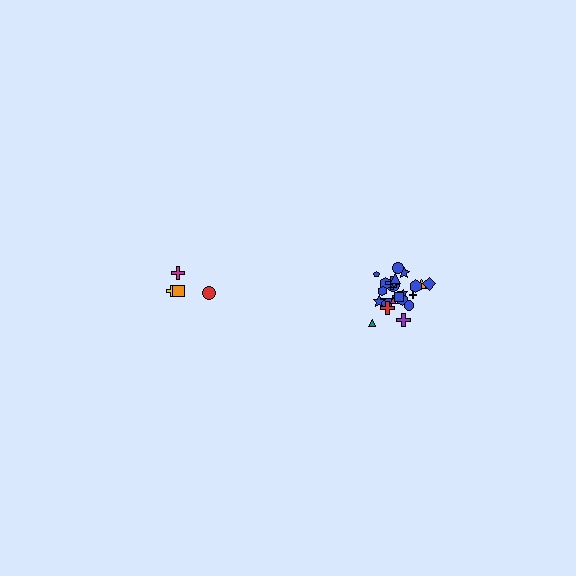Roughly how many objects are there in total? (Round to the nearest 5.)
Roughly 30 objects in total.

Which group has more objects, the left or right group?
The right group.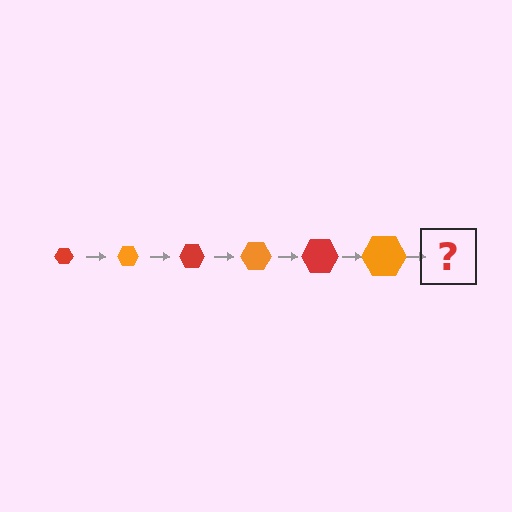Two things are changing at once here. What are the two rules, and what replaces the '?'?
The two rules are that the hexagon grows larger each step and the color cycles through red and orange. The '?' should be a red hexagon, larger than the previous one.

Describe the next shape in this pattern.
It should be a red hexagon, larger than the previous one.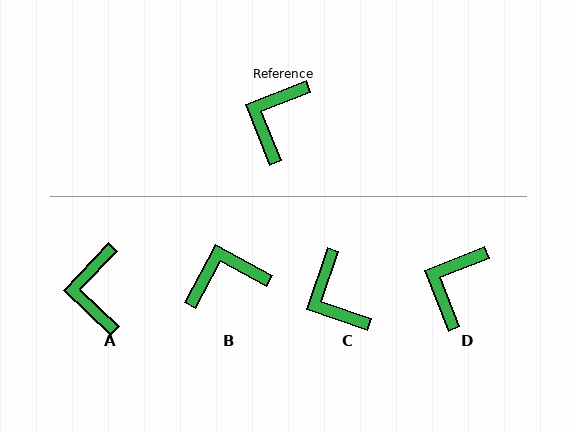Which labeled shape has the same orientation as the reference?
D.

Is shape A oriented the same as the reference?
No, it is off by about 24 degrees.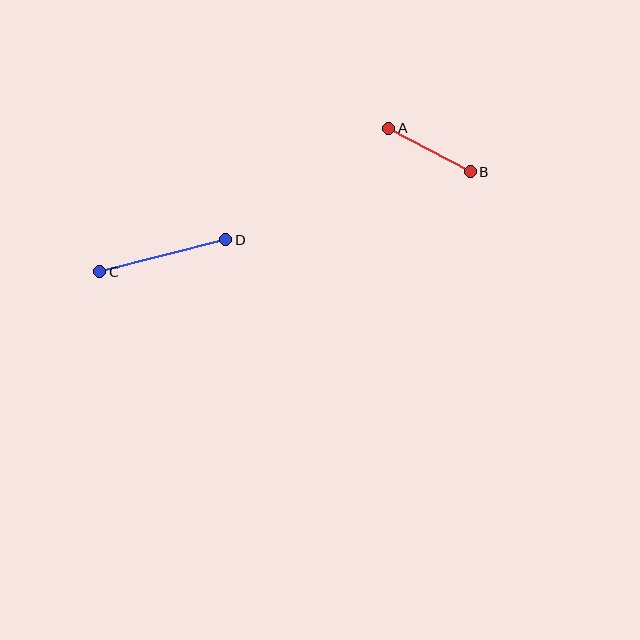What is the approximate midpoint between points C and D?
The midpoint is at approximately (163, 256) pixels.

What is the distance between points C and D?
The distance is approximately 130 pixels.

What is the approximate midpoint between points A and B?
The midpoint is at approximately (429, 150) pixels.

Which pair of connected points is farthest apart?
Points C and D are farthest apart.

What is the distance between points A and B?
The distance is approximately 92 pixels.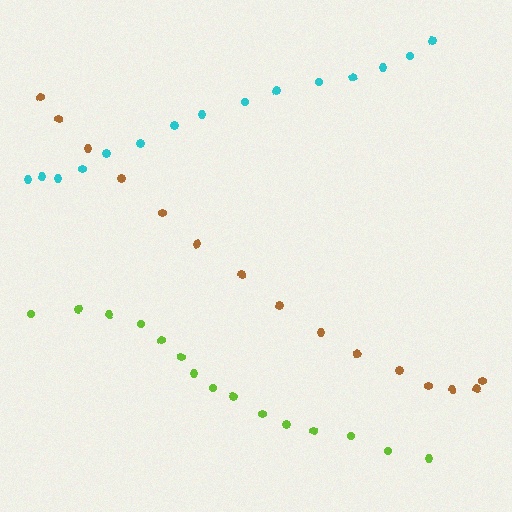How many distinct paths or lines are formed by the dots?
There are 3 distinct paths.